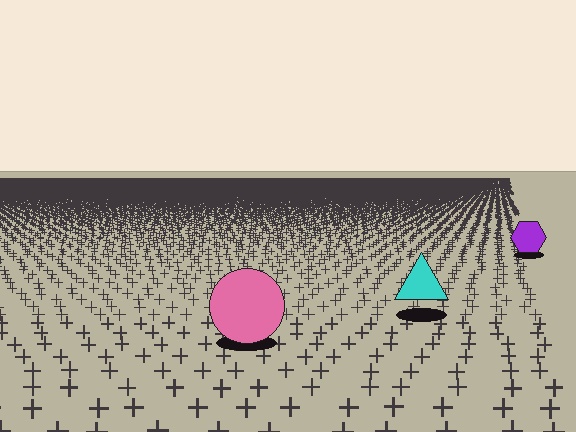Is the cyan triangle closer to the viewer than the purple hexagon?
Yes. The cyan triangle is closer — you can tell from the texture gradient: the ground texture is coarser near it.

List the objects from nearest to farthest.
From nearest to farthest: the pink circle, the cyan triangle, the purple hexagon.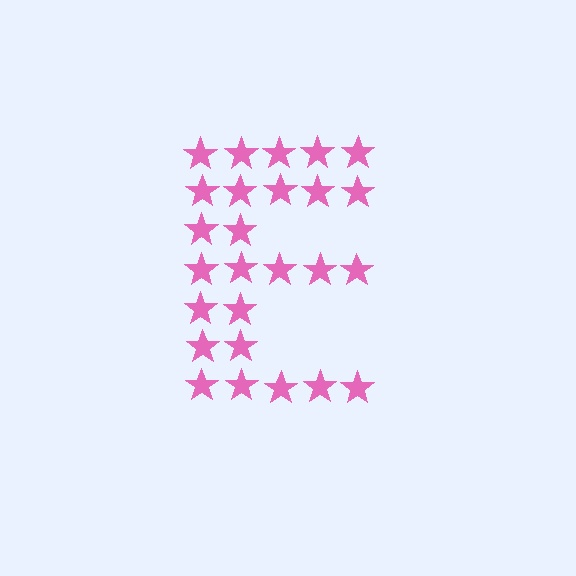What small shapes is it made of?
It is made of small stars.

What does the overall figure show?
The overall figure shows the letter E.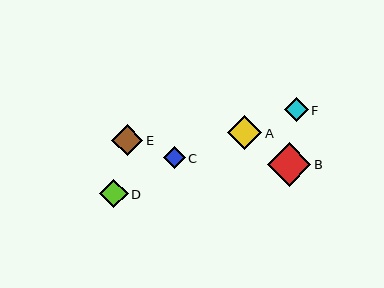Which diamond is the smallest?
Diamond C is the smallest with a size of approximately 21 pixels.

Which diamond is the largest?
Diamond B is the largest with a size of approximately 43 pixels.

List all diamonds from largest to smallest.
From largest to smallest: B, A, E, D, F, C.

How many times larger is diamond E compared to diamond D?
Diamond E is approximately 1.1 times the size of diamond D.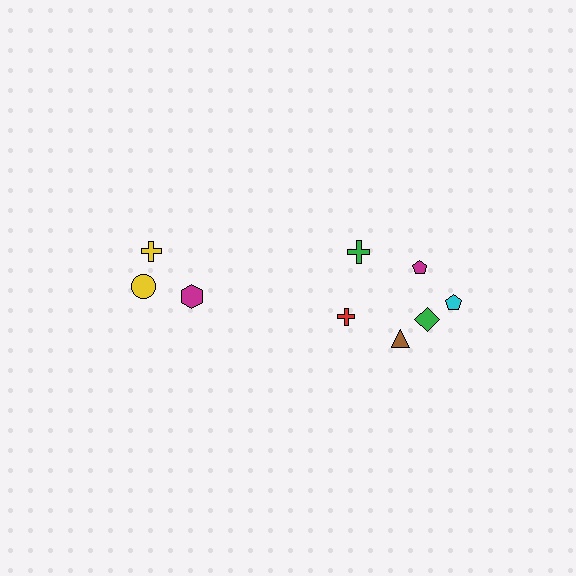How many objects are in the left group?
There are 3 objects.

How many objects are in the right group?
There are 6 objects.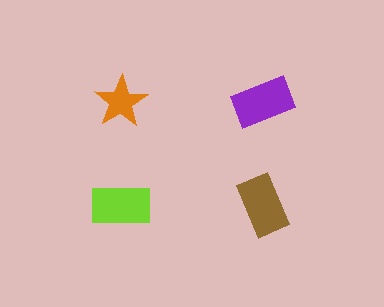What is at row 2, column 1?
A lime rectangle.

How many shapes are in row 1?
2 shapes.